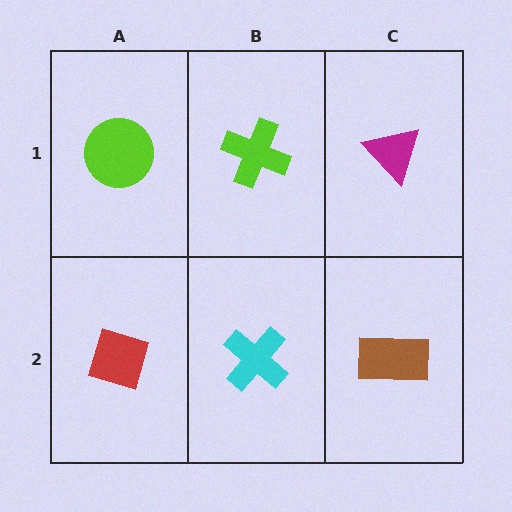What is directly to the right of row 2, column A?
A cyan cross.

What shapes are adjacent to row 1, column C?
A brown rectangle (row 2, column C), a lime cross (row 1, column B).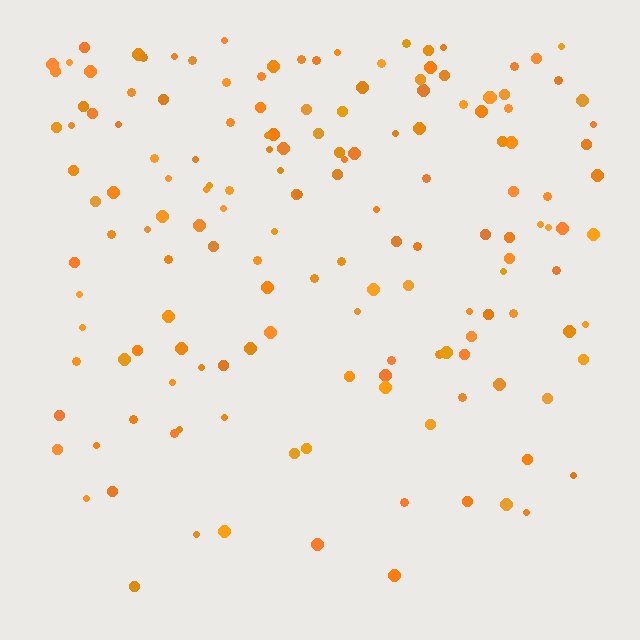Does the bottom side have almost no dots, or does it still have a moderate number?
Still a moderate number, just noticeably fewer than the top.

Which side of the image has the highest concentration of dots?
The top.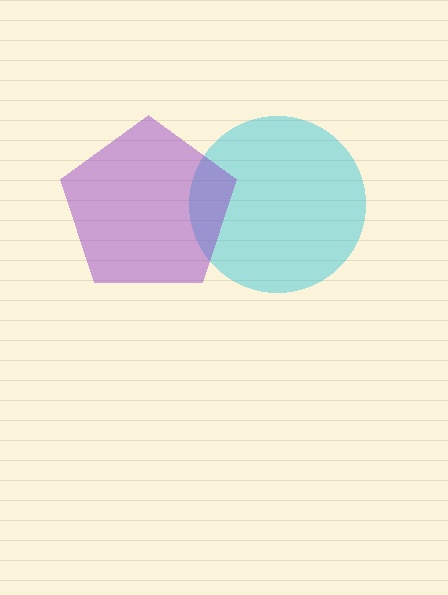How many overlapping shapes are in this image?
There are 2 overlapping shapes in the image.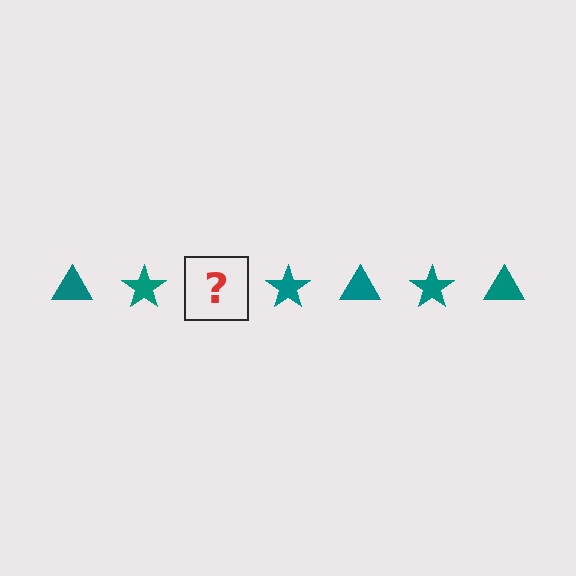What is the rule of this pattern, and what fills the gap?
The rule is that the pattern cycles through triangle, star shapes in teal. The gap should be filled with a teal triangle.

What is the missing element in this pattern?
The missing element is a teal triangle.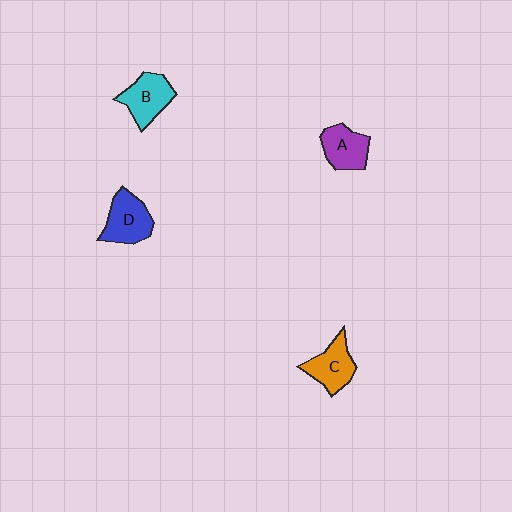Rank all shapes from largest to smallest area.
From largest to smallest: D (blue), B (cyan), C (orange), A (purple).